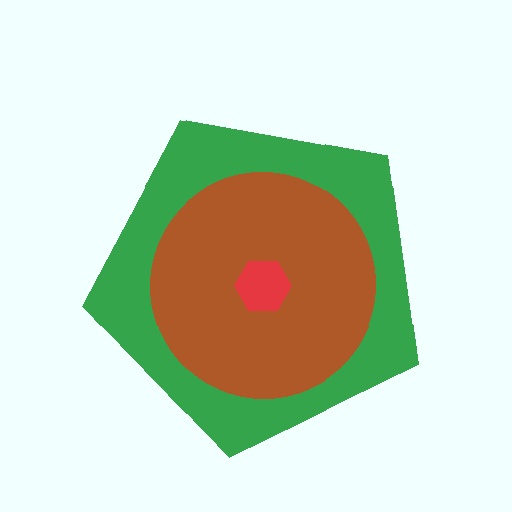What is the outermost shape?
The green pentagon.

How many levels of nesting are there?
3.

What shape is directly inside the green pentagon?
The brown circle.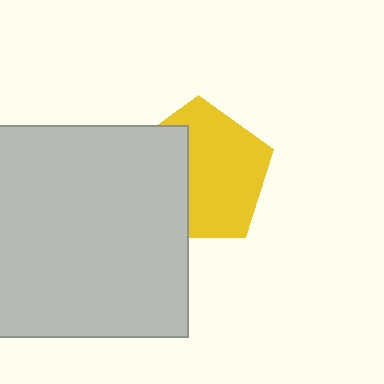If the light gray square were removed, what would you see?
You would see the complete yellow pentagon.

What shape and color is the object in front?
The object in front is a light gray square.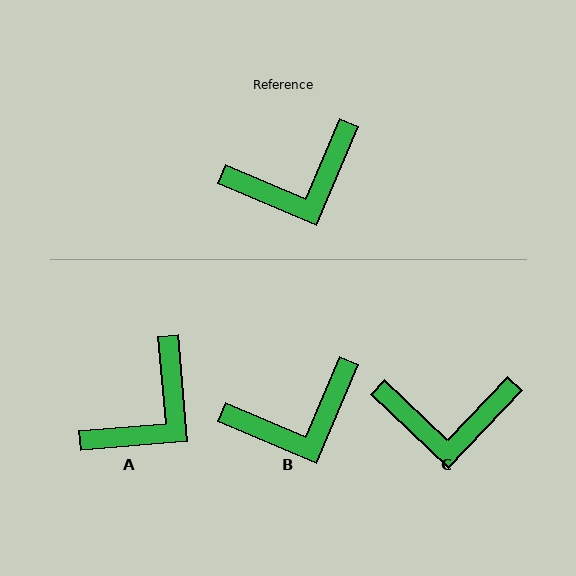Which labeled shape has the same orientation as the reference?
B.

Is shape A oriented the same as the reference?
No, it is off by about 28 degrees.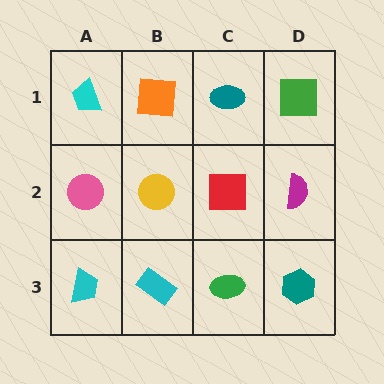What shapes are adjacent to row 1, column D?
A magenta semicircle (row 2, column D), a teal ellipse (row 1, column C).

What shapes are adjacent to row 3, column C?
A red square (row 2, column C), a cyan rectangle (row 3, column B), a teal hexagon (row 3, column D).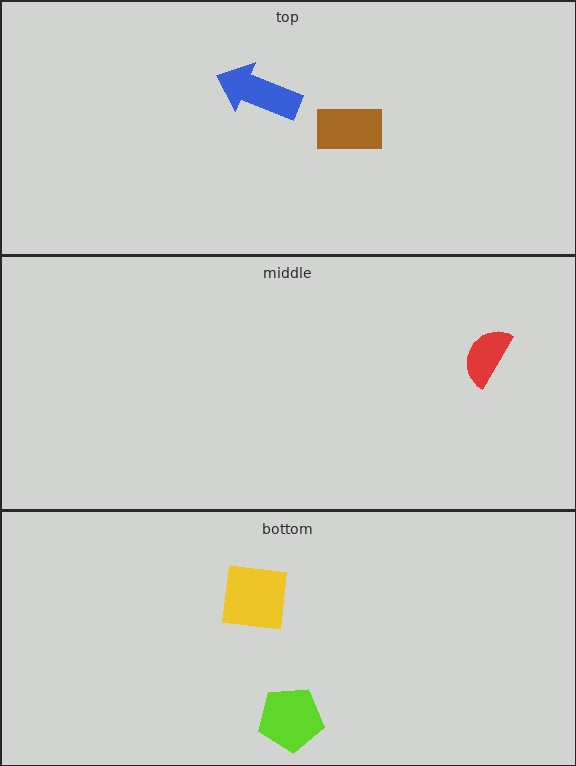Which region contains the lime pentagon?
The bottom region.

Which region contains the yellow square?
The bottom region.